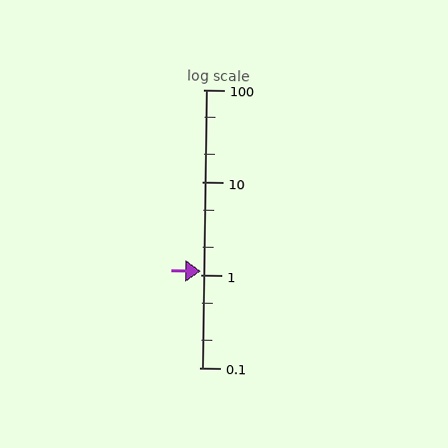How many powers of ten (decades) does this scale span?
The scale spans 3 decades, from 0.1 to 100.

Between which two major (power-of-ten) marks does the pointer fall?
The pointer is between 1 and 10.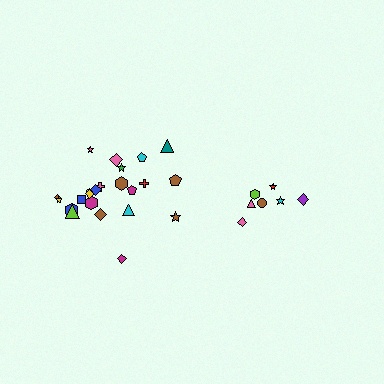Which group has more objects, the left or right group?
The left group.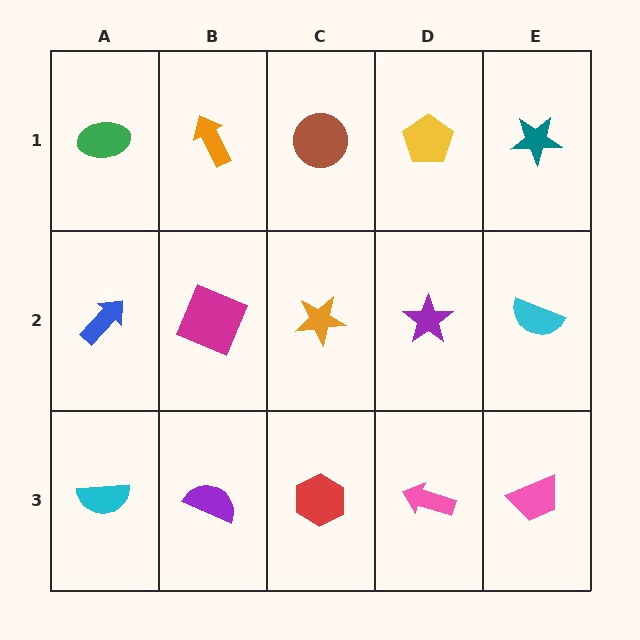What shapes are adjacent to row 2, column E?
A teal star (row 1, column E), a pink trapezoid (row 3, column E), a purple star (row 2, column D).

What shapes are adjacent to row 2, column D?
A yellow pentagon (row 1, column D), a pink arrow (row 3, column D), an orange star (row 2, column C), a cyan semicircle (row 2, column E).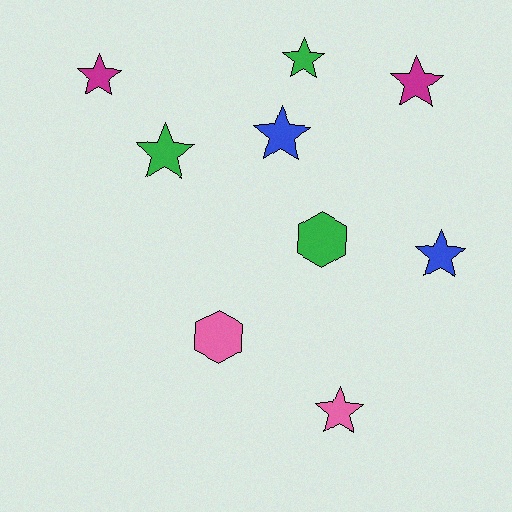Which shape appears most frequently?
Star, with 7 objects.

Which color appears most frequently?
Green, with 3 objects.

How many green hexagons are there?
There is 1 green hexagon.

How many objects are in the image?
There are 9 objects.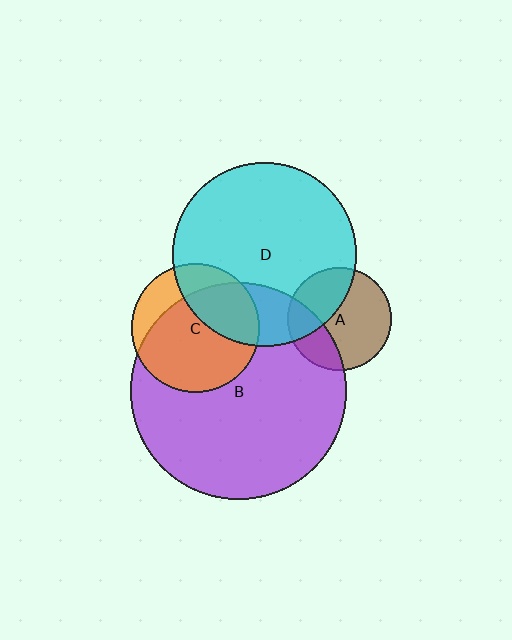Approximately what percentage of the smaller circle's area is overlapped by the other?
Approximately 25%.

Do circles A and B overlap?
Yes.